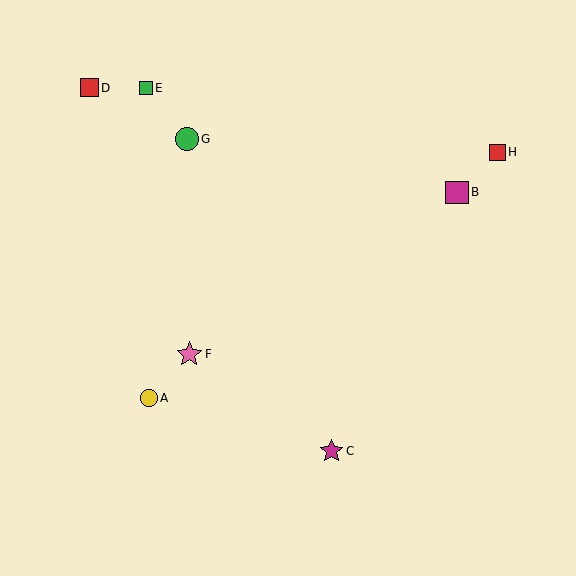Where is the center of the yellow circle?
The center of the yellow circle is at (149, 398).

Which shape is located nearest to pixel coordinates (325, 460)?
The magenta star (labeled C) at (331, 451) is nearest to that location.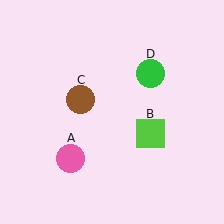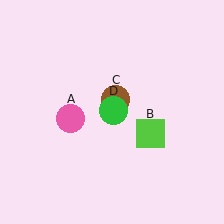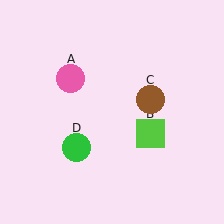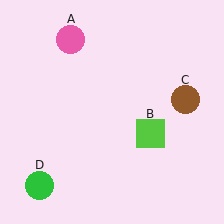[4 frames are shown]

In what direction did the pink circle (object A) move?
The pink circle (object A) moved up.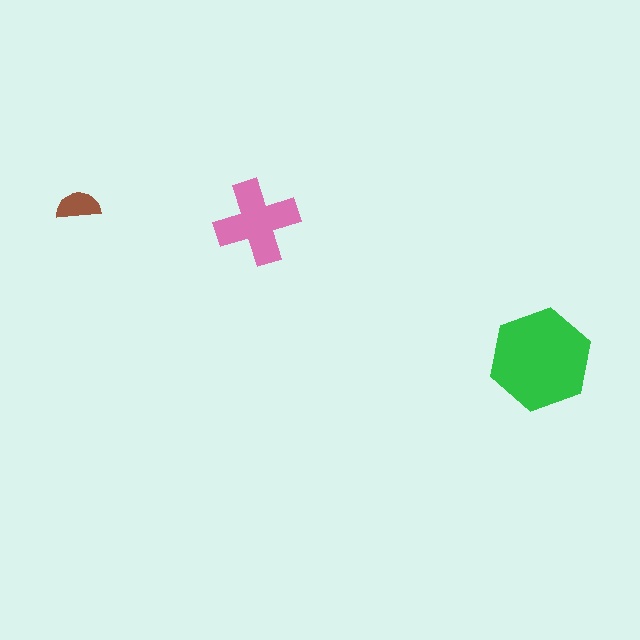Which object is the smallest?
The brown semicircle.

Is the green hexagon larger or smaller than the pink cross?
Larger.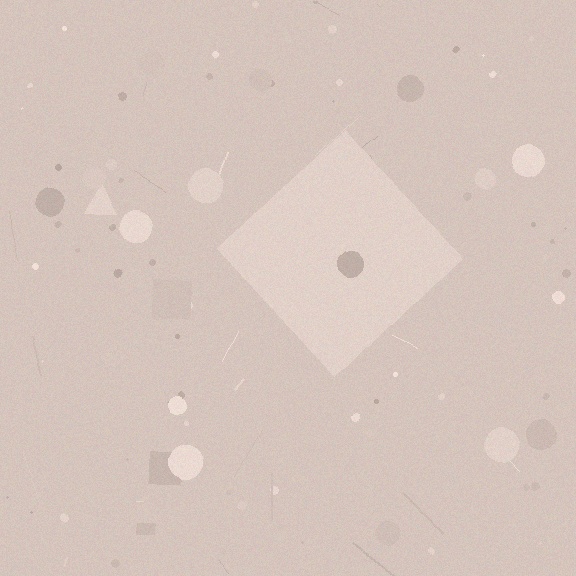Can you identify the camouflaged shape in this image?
The camouflaged shape is a diamond.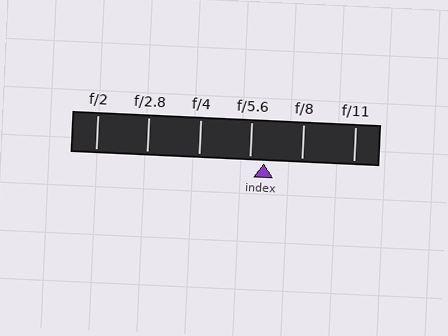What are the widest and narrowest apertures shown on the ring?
The widest aperture shown is f/2 and the narrowest is f/11.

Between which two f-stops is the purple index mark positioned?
The index mark is between f/5.6 and f/8.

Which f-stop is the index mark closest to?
The index mark is closest to f/5.6.